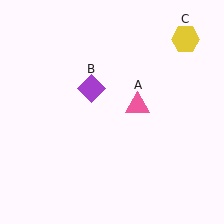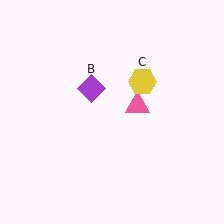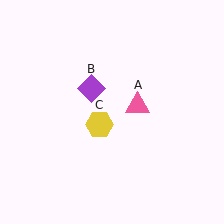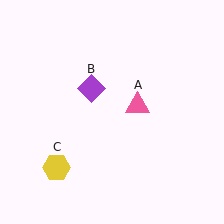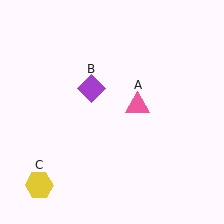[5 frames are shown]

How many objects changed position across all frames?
1 object changed position: yellow hexagon (object C).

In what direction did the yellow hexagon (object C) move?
The yellow hexagon (object C) moved down and to the left.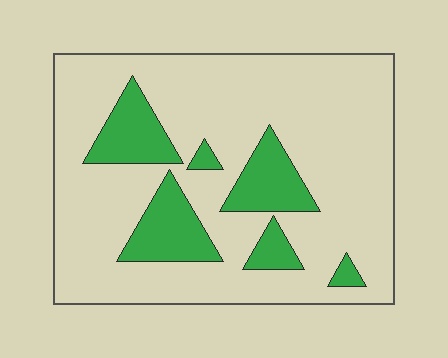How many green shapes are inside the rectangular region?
6.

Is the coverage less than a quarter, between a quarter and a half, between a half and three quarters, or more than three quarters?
Less than a quarter.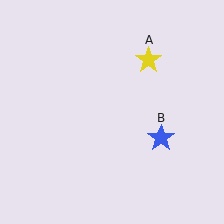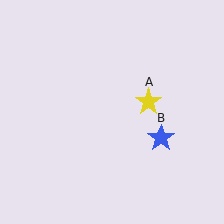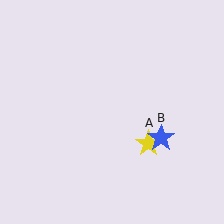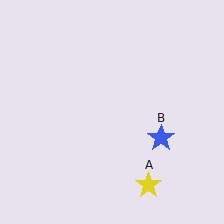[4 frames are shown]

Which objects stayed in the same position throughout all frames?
Blue star (object B) remained stationary.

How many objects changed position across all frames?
1 object changed position: yellow star (object A).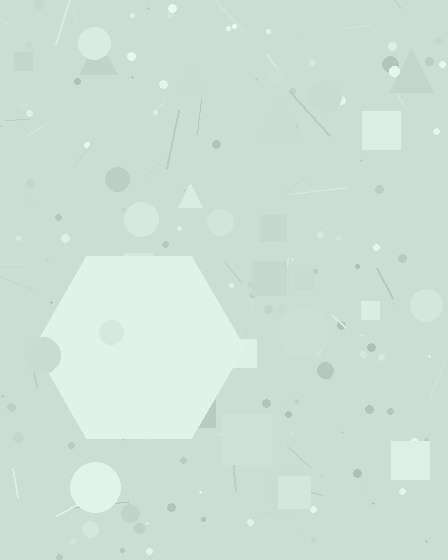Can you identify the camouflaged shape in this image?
The camouflaged shape is a hexagon.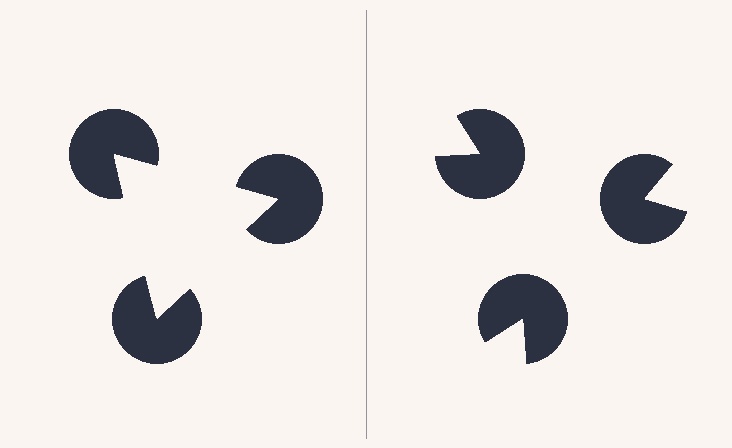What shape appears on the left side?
An illusory triangle.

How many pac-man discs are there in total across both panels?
6 — 3 on each side.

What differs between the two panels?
The pac-man discs are positioned identically on both sides; only the wedge orientations differ. On the left they align to a triangle; on the right they are misaligned.